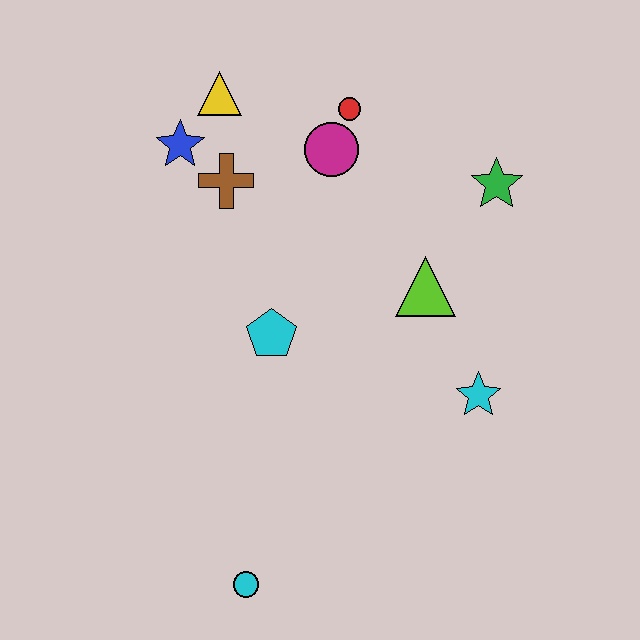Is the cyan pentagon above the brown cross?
No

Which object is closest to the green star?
The lime triangle is closest to the green star.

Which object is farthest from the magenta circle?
The cyan circle is farthest from the magenta circle.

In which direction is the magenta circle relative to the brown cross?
The magenta circle is to the right of the brown cross.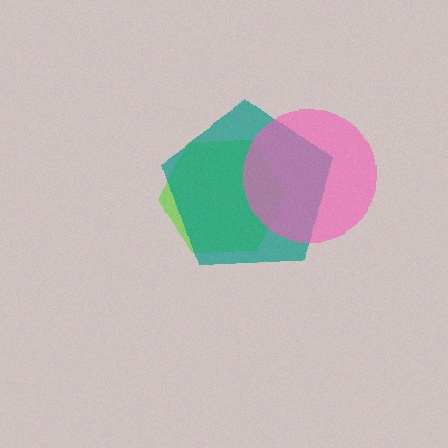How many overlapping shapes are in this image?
There are 3 overlapping shapes in the image.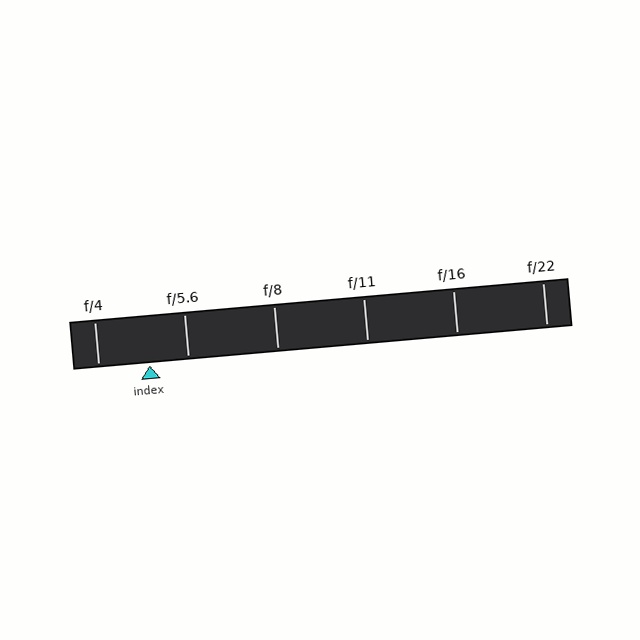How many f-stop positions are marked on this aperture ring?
There are 6 f-stop positions marked.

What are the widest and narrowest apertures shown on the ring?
The widest aperture shown is f/4 and the narrowest is f/22.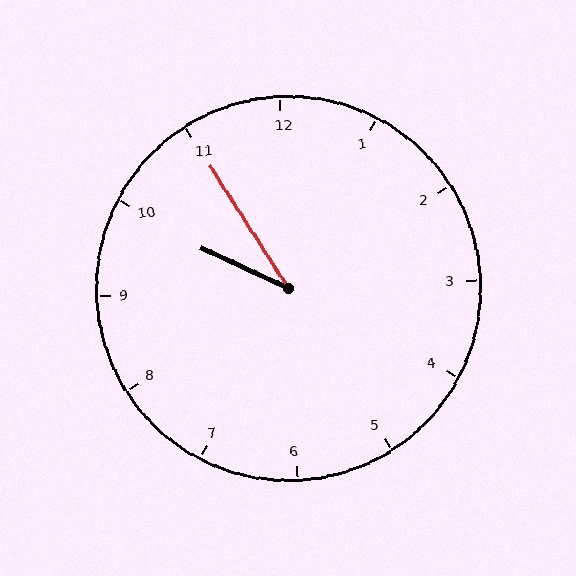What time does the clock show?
9:55.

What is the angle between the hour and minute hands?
Approximately 32 degrees.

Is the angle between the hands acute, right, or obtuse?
It is acute.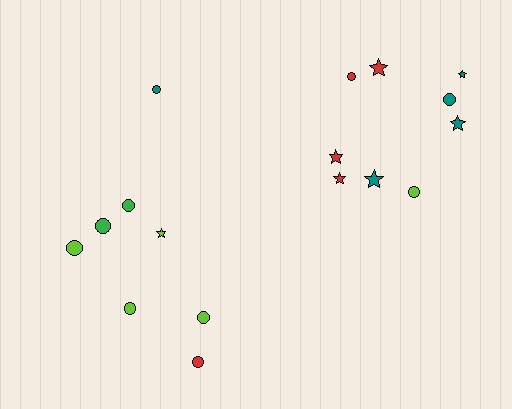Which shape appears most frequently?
Circle, with 10 objects.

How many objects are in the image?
There are 17 objects.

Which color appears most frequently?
Lime, with 5 objects.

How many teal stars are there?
There are 3 teal stars.